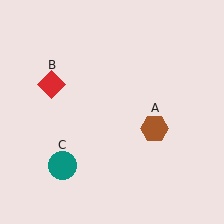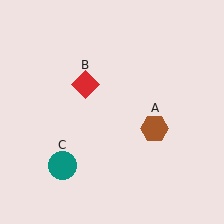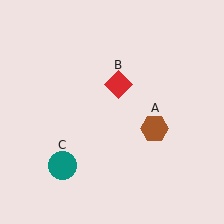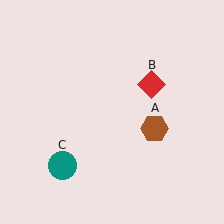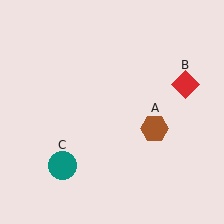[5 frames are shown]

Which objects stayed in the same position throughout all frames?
Brown hexagon (object A) and teal circle (object C) remained stationary.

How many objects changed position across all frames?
1 object changed position: red diamond (object B).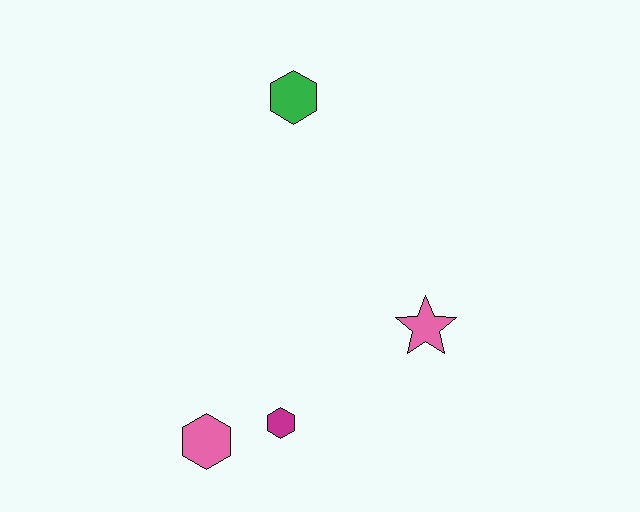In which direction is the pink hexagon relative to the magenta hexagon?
The pink hexagon is to the left of the magenta hexagon.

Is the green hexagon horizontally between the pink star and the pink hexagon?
Yes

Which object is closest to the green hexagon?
The pink star is closest to the green hexagon.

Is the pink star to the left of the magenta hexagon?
No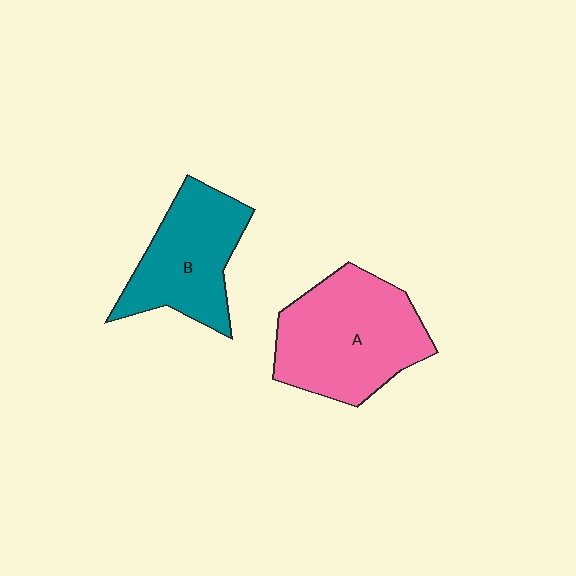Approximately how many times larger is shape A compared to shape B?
Approximately 1.3 times.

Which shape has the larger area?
Shape A (pink).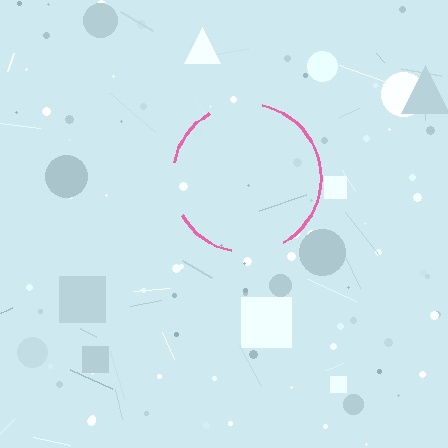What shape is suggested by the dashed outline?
The dashed outline suggests a circle.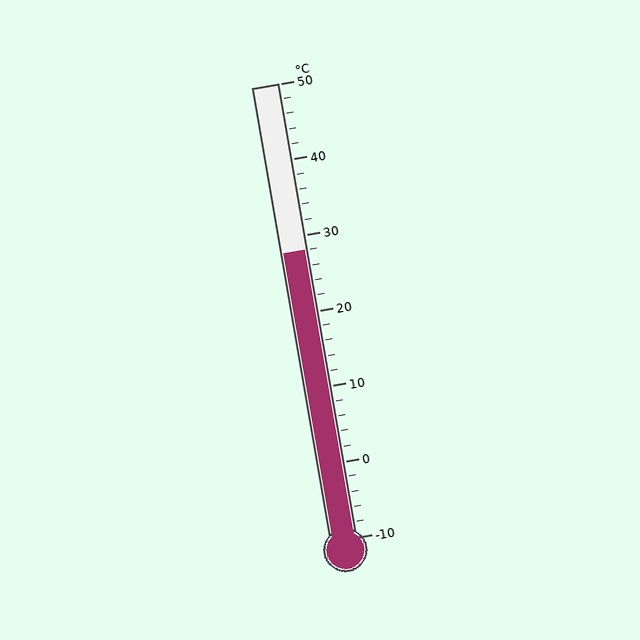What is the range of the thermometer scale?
The thermometer scale ranges from -10°C to 50°C.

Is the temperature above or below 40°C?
The temperature is below 40°C.